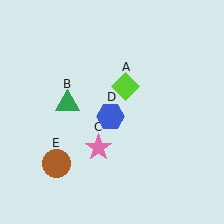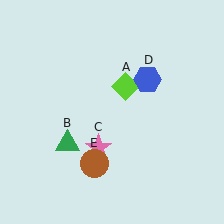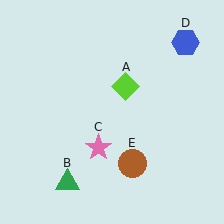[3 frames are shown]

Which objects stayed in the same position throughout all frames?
Lime diamond (object A) and pink star (object C) remained stationary.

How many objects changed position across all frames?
3 objects changed position: green triangle (object B), blue hexagon (object D), brown circle (object E).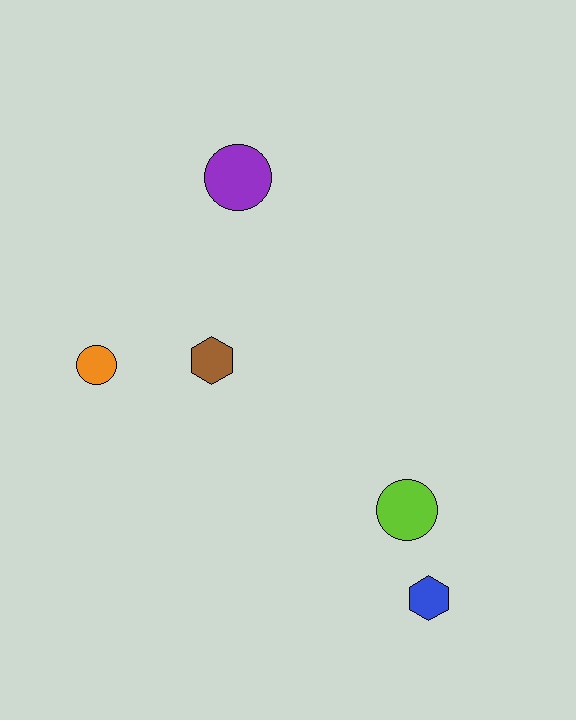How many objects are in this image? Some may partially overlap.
There are 5 objects.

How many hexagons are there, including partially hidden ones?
There are 2 hexagons.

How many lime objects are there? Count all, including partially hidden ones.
There is 1 lime object.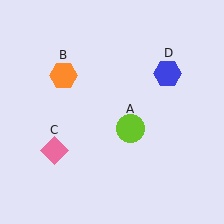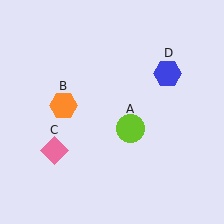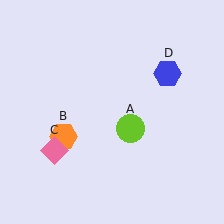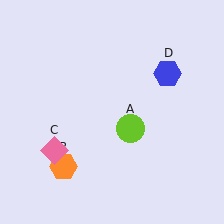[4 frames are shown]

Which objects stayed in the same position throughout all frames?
Lime circle (object A) and pink diamond (object C) and blue hexagon (object D) remained stationary.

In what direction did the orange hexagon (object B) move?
The orange hexagon (object B) moved down.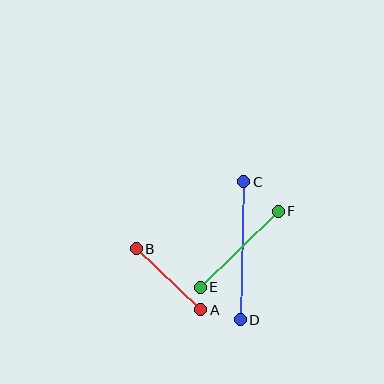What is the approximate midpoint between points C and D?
The midpoint is at approximately (242, 251) pixels.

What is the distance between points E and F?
The distance is approximately 109 pixels.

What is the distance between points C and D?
The distance is approximately 138 pixels.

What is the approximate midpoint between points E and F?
The midpoint is at approximately (239, 249) pixels.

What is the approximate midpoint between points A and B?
The midpoint is at approximately (168, 279) pixels.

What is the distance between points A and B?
The distance is approximately 89 pixels.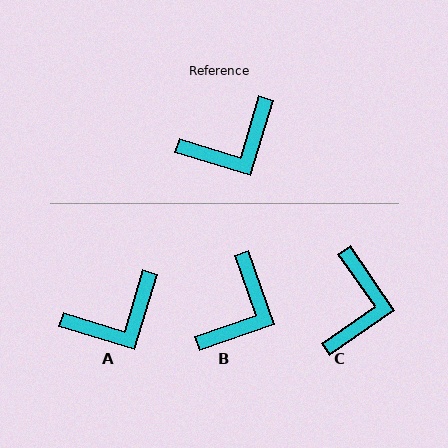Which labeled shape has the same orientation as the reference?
A.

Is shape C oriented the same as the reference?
No, it is off by about 51 degrees.